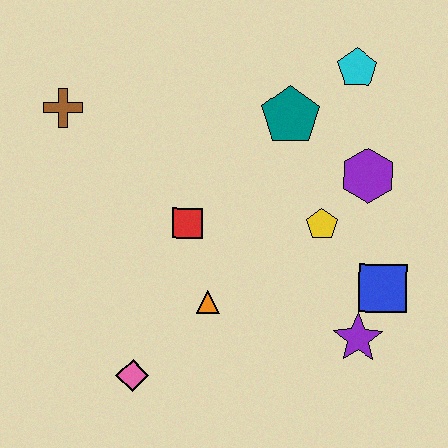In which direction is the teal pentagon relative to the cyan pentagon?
The teal pentagon is to the left of the cyan pentagon.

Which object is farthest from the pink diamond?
The cyan pentagon is farthest from the pink diamond.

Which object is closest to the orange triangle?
The red square is closest to the orange triangle.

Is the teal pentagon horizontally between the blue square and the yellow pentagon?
No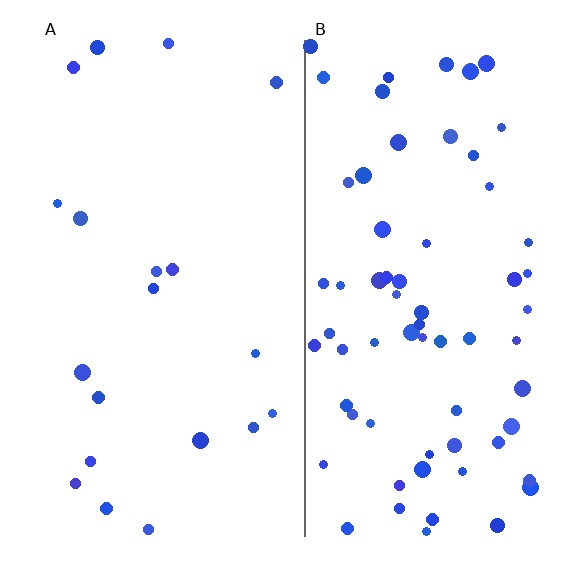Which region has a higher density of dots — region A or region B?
B (the right).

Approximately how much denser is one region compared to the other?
Approximately 3.4× — region B over region A.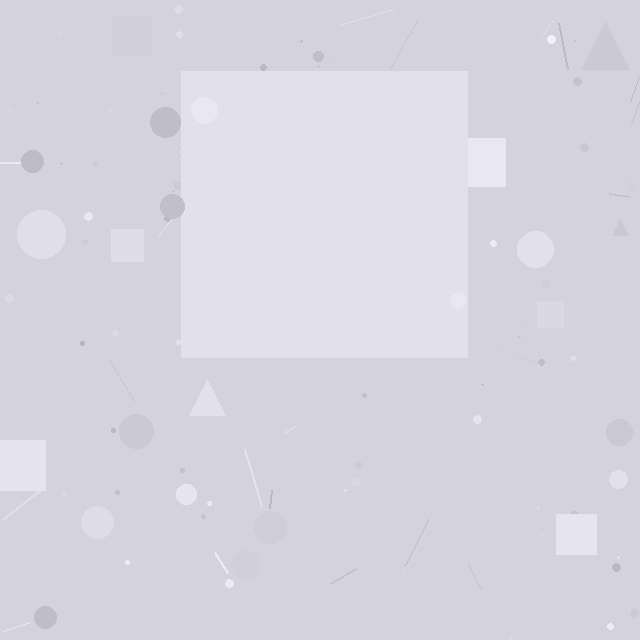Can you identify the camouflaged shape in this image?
The camouflaged shape is a square.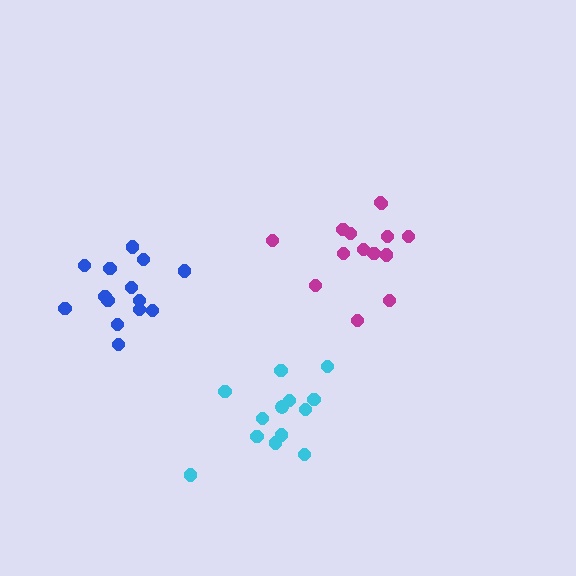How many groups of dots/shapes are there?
There are 3 groups.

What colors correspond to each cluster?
The clusters are colored: magenta, cyan, blue.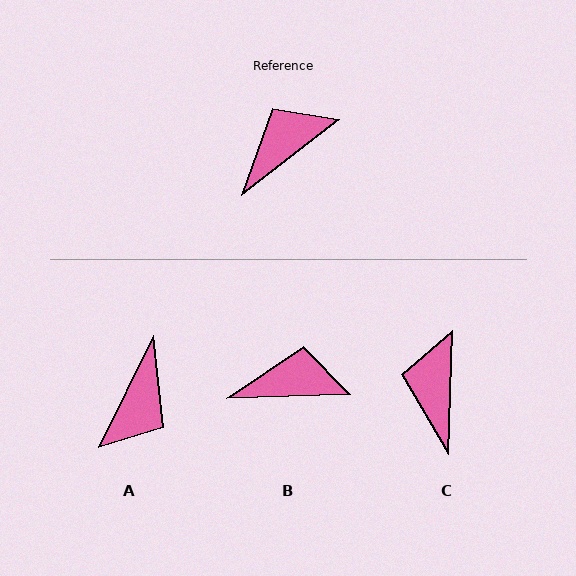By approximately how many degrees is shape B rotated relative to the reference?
Approximately 36 degrees clockwise.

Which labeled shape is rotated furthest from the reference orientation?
A, about 154 degrees away.